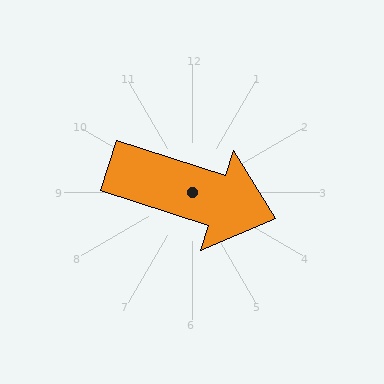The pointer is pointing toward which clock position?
Roughly 4 o'clock.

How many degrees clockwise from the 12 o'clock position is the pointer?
Approximately 108 degrees.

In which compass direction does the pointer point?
East.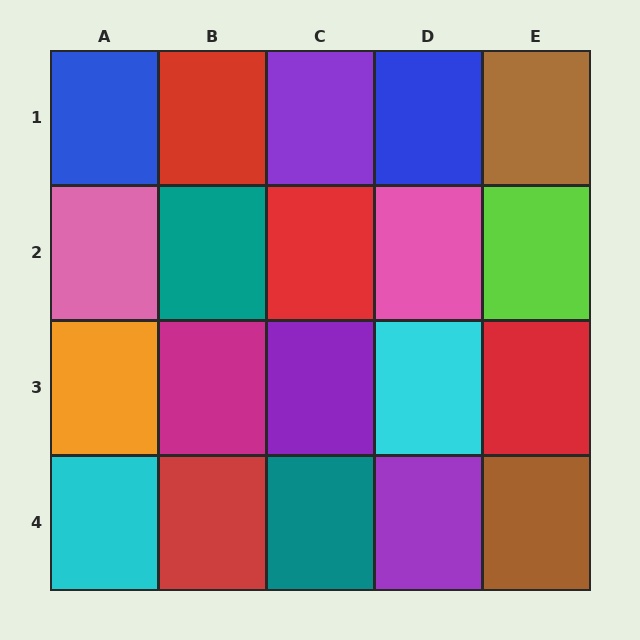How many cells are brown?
2 cells are brown.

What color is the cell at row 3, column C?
Purple.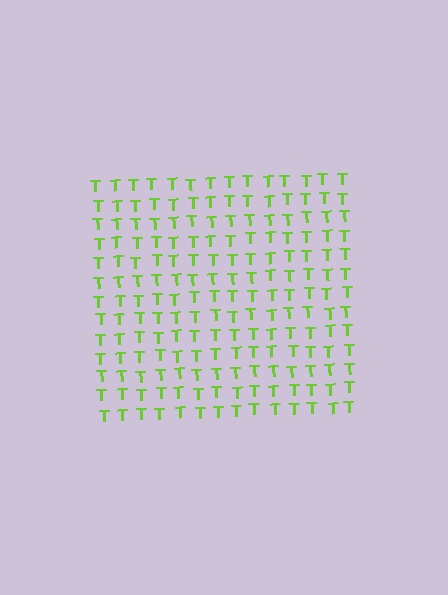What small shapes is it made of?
It is made of small letter T's.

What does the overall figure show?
The overall figure shows a square.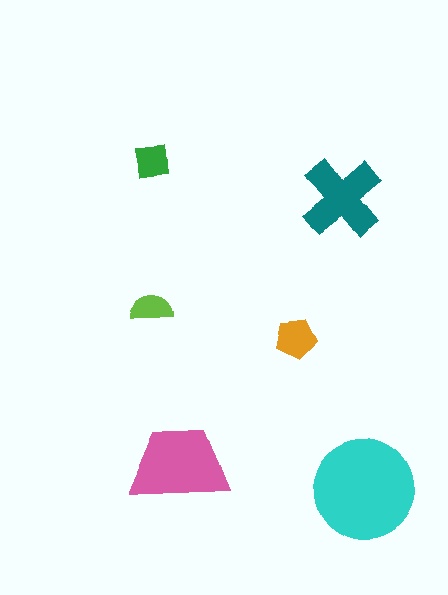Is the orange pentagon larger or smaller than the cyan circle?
Smaller.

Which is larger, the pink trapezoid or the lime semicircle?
The pink trapezoid.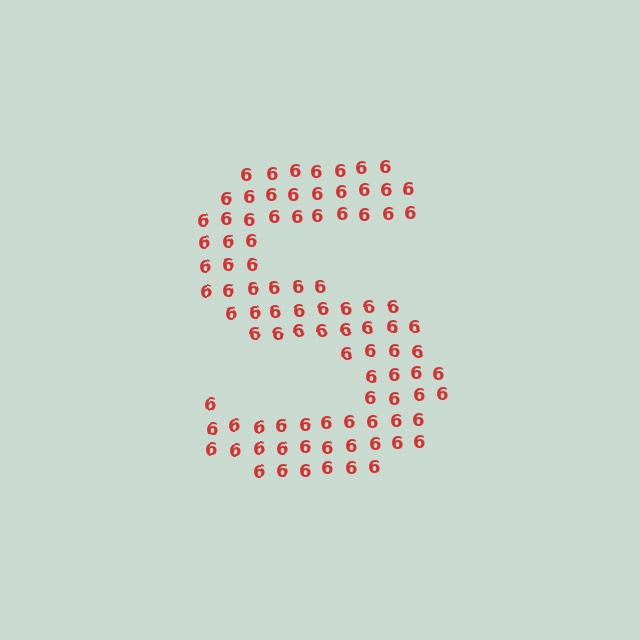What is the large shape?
The large shape is the letter S.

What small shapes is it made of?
It is made of small digit 6's.